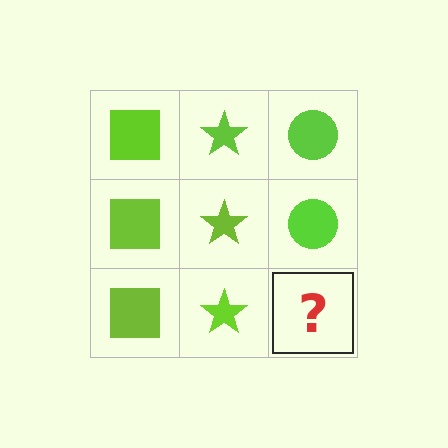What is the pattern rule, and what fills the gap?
The rule is that each column has a consistent shape. The gap should be filled with a lime circle.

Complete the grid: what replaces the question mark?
The question mark should be replaced with a lime circle.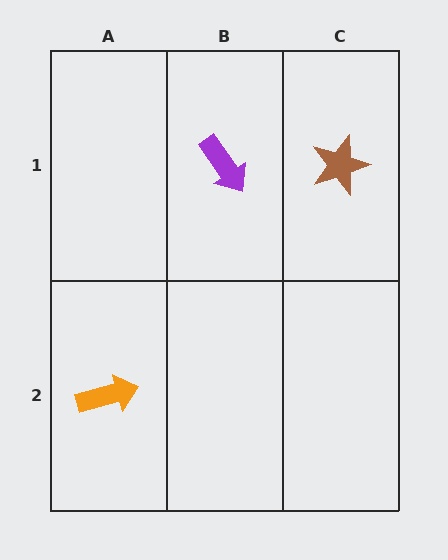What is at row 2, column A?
An orange arrow.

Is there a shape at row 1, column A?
No, that cell is empty.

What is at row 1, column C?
A brown star.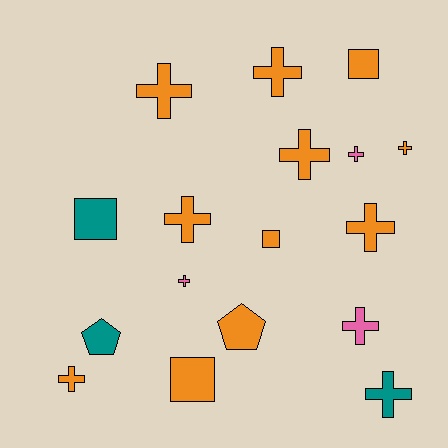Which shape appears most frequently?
Cross, with 11 objects.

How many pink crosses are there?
There are 3 pink crosses.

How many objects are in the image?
There are 17 objects.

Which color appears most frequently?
Orange, with 11 objects.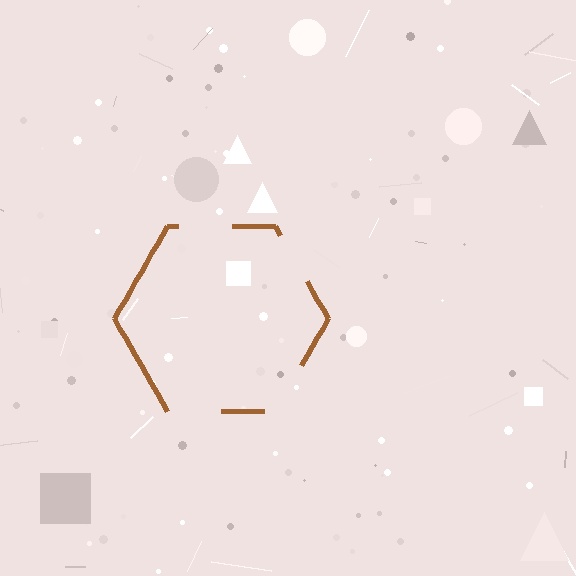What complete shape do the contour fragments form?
The contour fragments form a hexagon.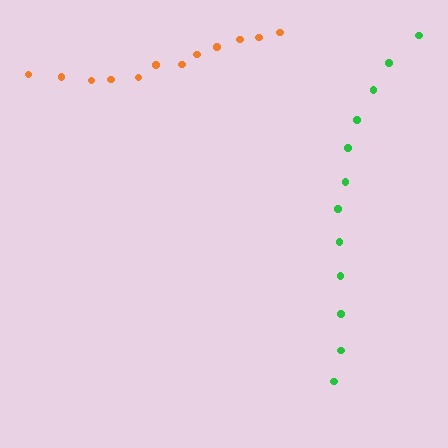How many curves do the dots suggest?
There are 2 distinct paths.